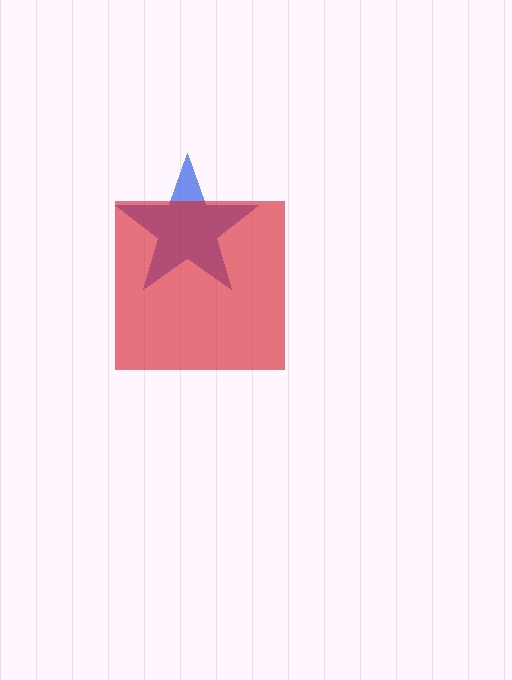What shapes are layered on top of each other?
The layered shapes are: a blue star, a red square.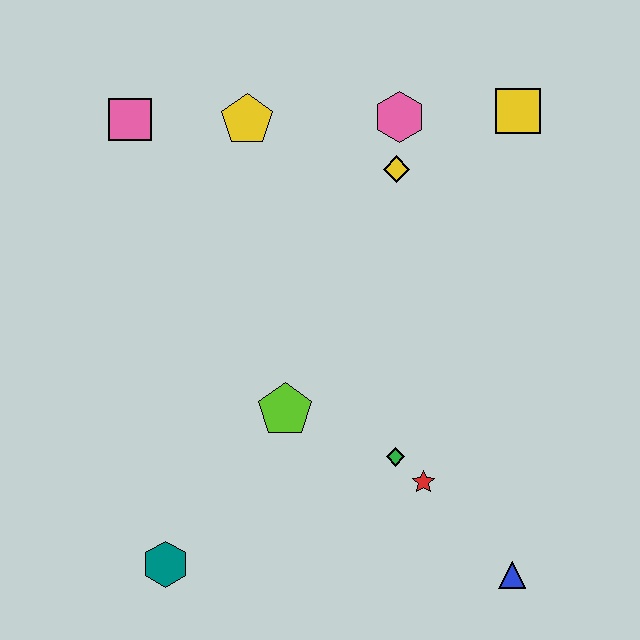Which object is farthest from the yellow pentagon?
The blue triangle is farthest from the yellow pentagon.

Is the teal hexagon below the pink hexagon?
Yes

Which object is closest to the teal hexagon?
The lime pentagon is closest to the teal hexagon.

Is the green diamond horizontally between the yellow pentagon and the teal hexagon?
No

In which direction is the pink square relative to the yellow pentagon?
The pink square is to the left of the yellow pentagon.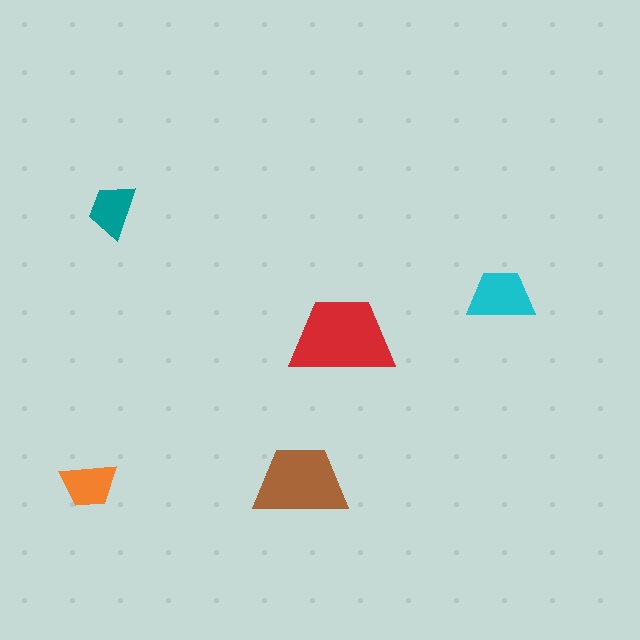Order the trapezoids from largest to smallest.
the red one, the brown one, the cyan one, the orange one, the teal one.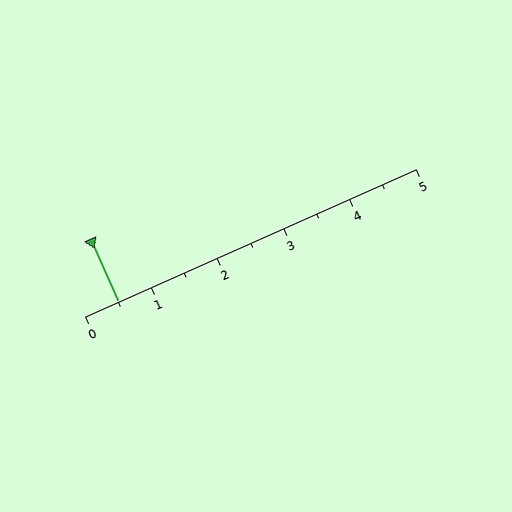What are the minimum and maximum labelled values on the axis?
The axis runs from 0 to 5.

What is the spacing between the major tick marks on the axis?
The major ticks are spaced 1 apart.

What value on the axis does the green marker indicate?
The marker indicates approximately 0.5.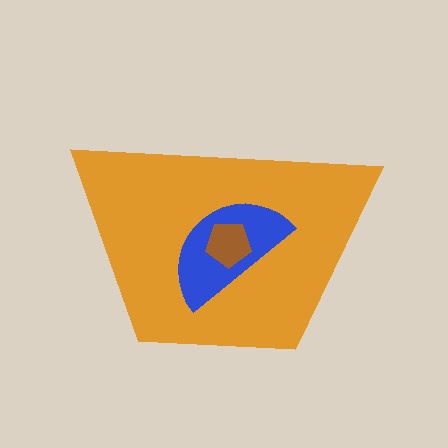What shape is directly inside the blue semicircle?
The brown pentagon.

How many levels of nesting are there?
3.